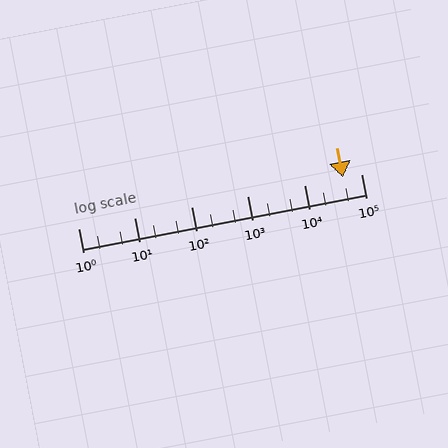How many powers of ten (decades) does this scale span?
The scale spans 5 decades, from 1 to 100000.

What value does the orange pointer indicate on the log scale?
The pointer indicates approximately 47000.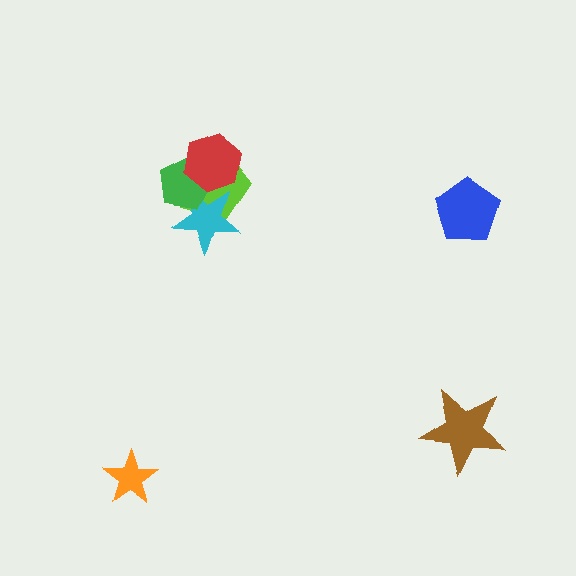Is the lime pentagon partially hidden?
Yes, it is partially covered by another shape.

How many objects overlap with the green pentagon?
3 objects overlap with the green pentagon.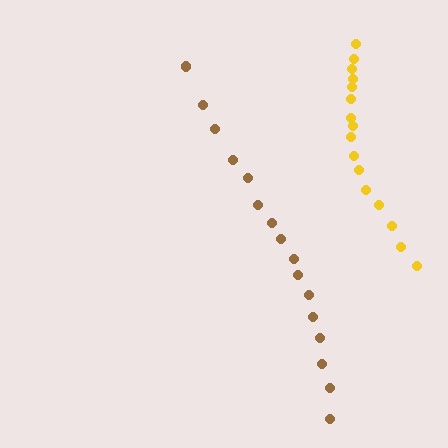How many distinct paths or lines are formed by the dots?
There are 2 distinct paths.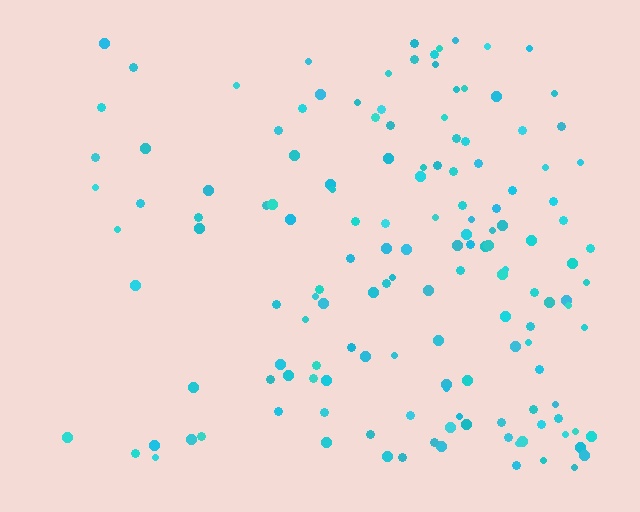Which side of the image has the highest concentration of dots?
The right.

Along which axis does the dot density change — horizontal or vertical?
Horizontal.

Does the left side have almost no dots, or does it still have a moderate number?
Still a moderate number, just noticeably fewer than the right.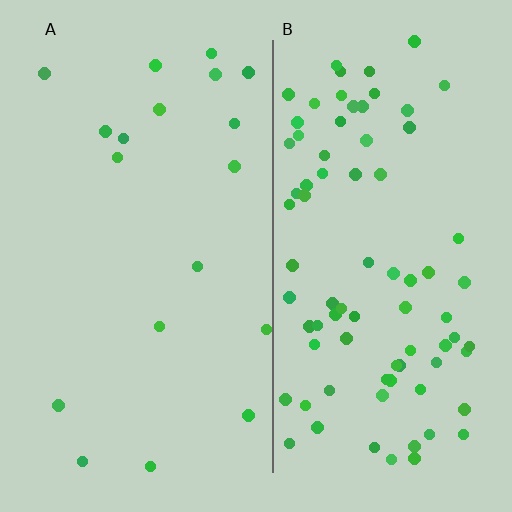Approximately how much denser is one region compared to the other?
Approximately 4.4× — region B over region A.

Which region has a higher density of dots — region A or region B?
B (the right).